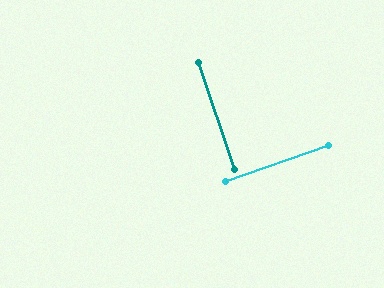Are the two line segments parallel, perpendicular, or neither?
Perpendicular — they meet at approximately 89°.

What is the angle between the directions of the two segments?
Approximately 89 degrees.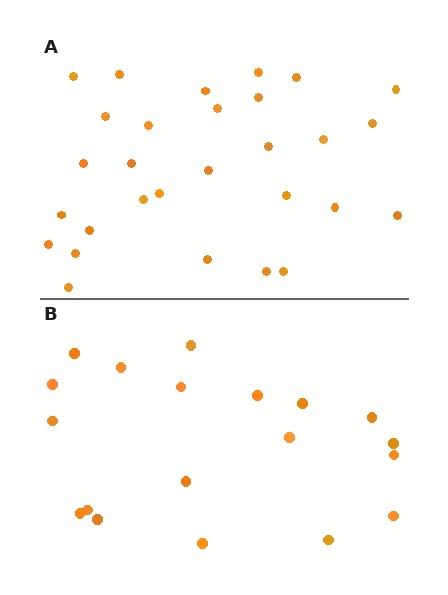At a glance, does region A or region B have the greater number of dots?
Region A (the top region) has more dots.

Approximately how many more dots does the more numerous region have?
Region A has roughly 10 or so more dots than region B.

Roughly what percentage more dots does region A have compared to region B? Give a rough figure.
About 55% more.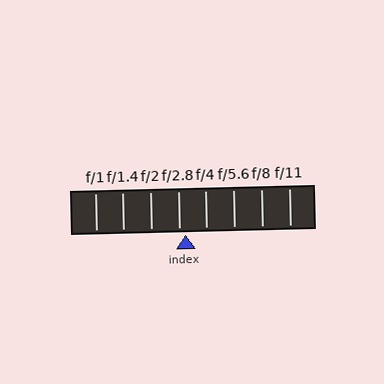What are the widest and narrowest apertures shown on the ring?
The widest aperture shown is f/1 and the narrowest is f/11.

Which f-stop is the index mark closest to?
The index mark is closest to f/2.8.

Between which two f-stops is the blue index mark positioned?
The index mark is between f/2.8 and f/4.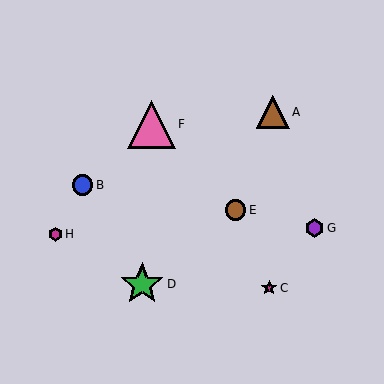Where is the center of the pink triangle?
The center of the pink triangle is at (151, 124).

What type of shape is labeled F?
Shape F is a pink triangle.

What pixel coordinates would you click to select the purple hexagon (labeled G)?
Click at (315, 228) to select the purple hexagon G.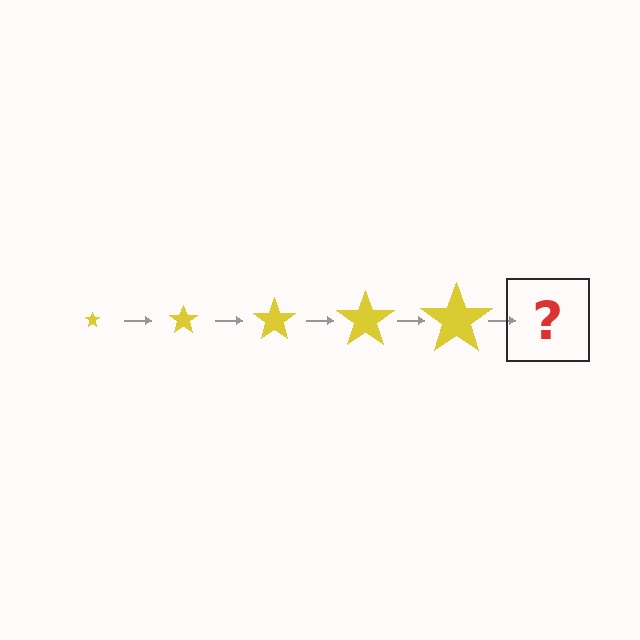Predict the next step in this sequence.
The next step is a yellow star, larger than the previous one.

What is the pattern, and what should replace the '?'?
The pattern is that the star gets progressively larger each step. The '?' should be a yellow star, larger than the previous one.